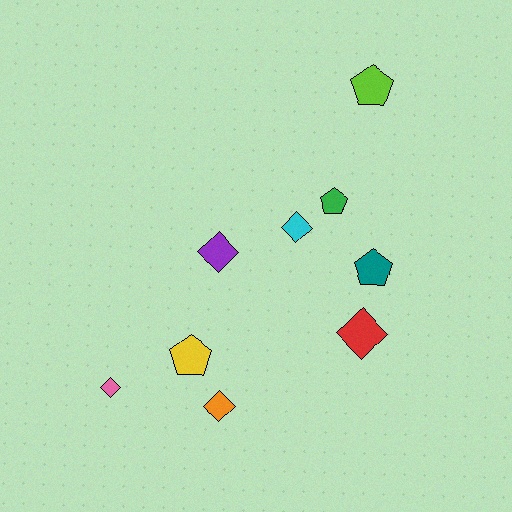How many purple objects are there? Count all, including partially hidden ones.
There is 1 purple object.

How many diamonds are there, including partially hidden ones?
There are 5 diamonds.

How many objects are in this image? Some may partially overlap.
There are 9 objects.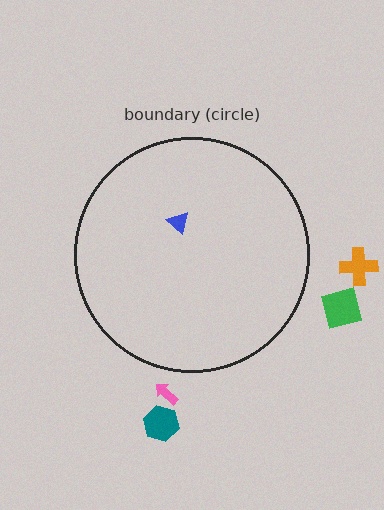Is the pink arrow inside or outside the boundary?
Outside.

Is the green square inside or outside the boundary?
Outside.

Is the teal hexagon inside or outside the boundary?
Outside.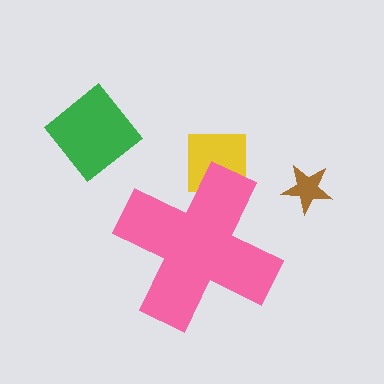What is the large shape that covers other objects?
A pink cross.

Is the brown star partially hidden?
No, the brown star is fully visible.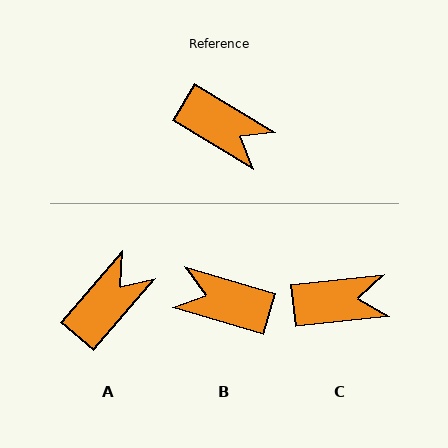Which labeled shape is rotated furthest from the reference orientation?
B, about 165 degrees away.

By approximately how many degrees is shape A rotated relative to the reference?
Approximately 80 degrees counter-clockwise.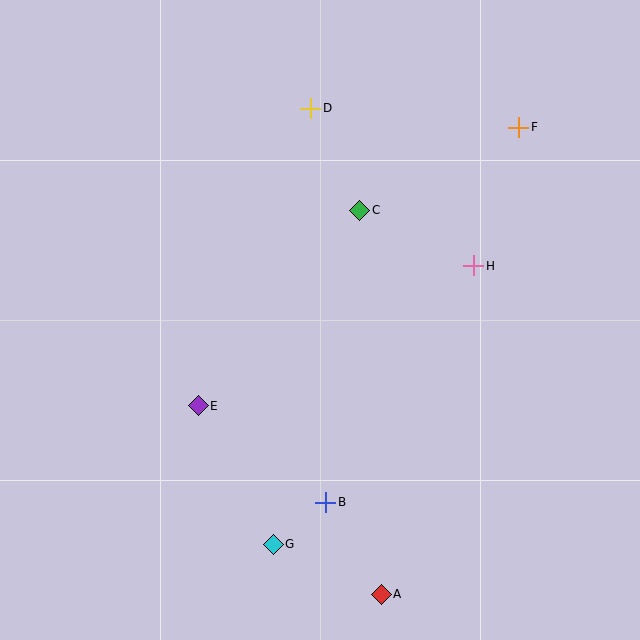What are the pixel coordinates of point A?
Point A is at (381, 594).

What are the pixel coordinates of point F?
Point F is at (519, 127).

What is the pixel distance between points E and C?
The distance between E and C is 254 pixels.